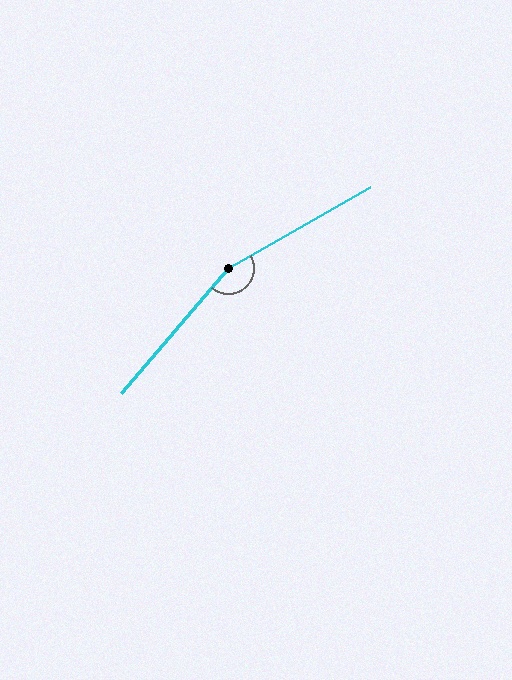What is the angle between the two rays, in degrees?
Approximately 160 degrees.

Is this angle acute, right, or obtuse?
It is obtuse.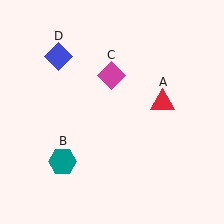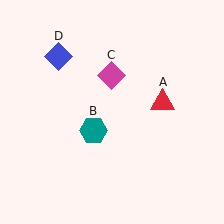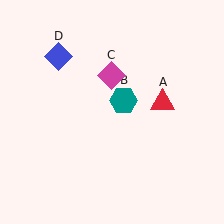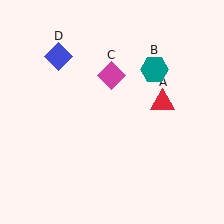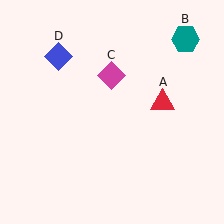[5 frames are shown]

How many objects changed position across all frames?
1 object changed position: teal hexagon (object B).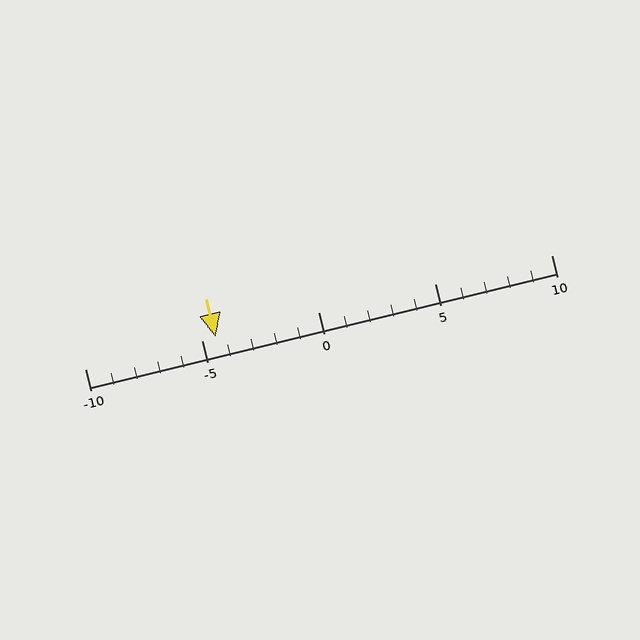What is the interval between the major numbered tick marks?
The major tick marks are spaced 5 units apart.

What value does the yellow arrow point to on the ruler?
The yellow arrow points to approximately -4.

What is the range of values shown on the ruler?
The ruler shows values from -10 to 10.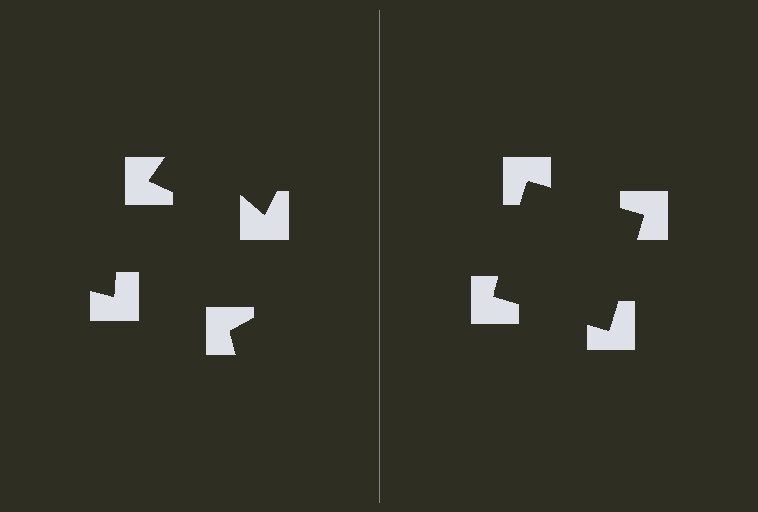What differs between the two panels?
The notched squares are positioned identically on both sides; only the wedge orientations differ. On the right they align to a square; on the left they are misaligned.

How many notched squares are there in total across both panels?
8 — 4 on each side.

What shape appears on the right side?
An illusory square.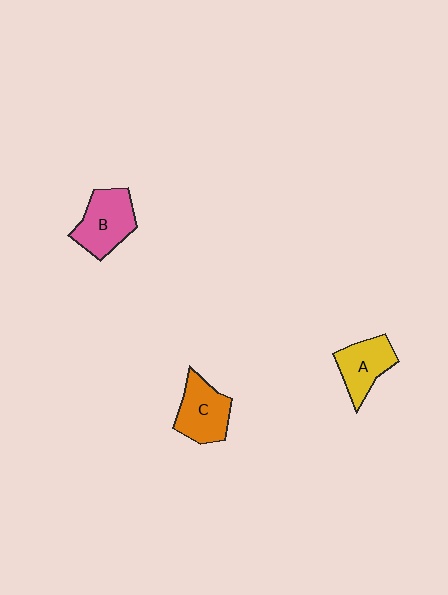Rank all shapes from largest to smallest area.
From largest to smallest: B (pink), C (orange), A (yellow).